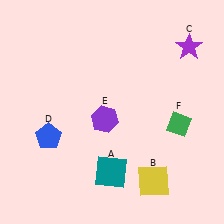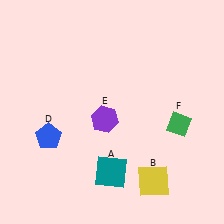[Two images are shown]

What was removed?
The purple star (C) was removed in Image 2.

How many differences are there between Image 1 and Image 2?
There is 1 difference between the two images.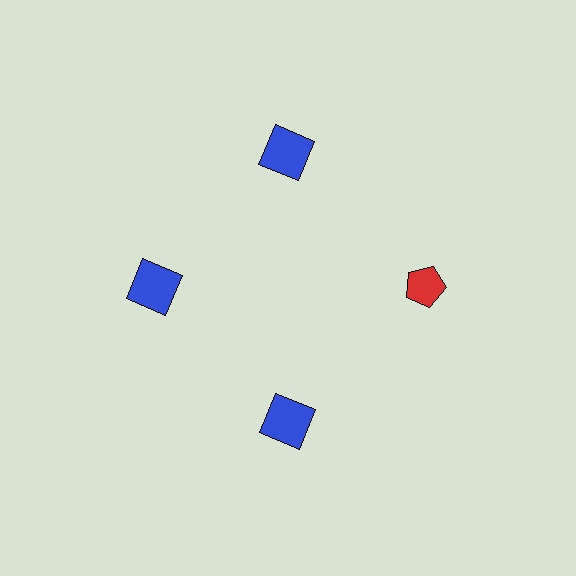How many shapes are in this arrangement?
There are 4 shapes arranged in a ring pattern.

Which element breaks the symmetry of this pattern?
The red pentagon at roughly the 3 o'clock position breaks the symmetry. All other shapes are blue squares.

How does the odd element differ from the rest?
It differs in both color (red instead of blue) and shape (pentagon instead of square).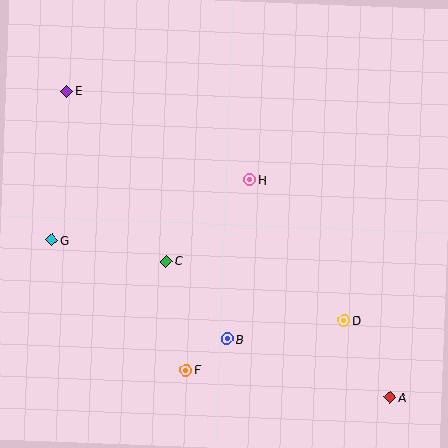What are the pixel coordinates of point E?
Point E is at (67, 91).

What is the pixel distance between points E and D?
The distance between E and D is 360 pixels.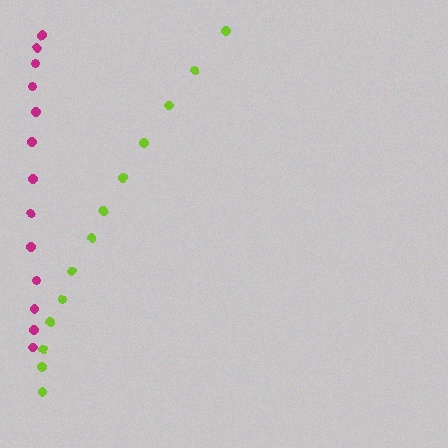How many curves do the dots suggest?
There are 2 distinct paths.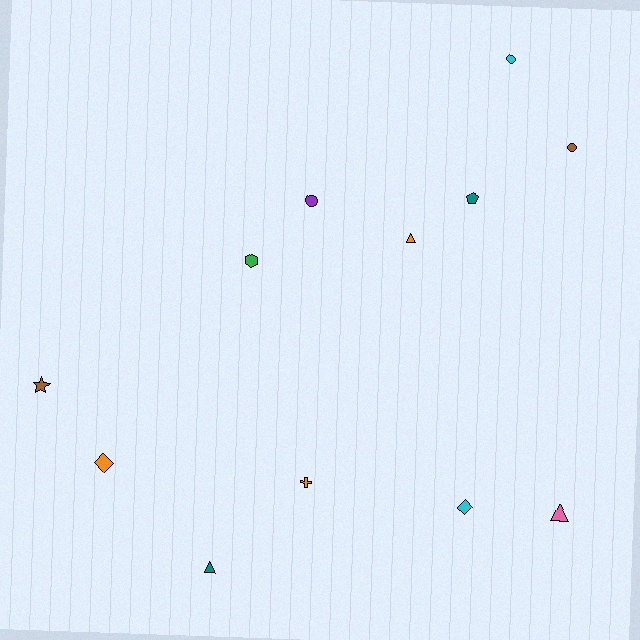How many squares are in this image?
There are no squares.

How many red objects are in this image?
There are no red objects.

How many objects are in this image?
There are 12 objects.